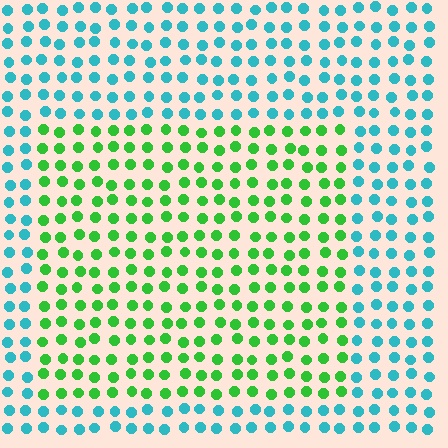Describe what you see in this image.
The image is filled with small cyan elements in a uniform arrangement. A rectangle-shaped region is visible where the elements are tinted to a slightly different hue, forming a subtle color boundary.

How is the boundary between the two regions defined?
The boundary is defined purely by a slight shift in hue (about 62 degrees). Spacing, size, and orientation are identical on both sides.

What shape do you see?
I see a rectangle.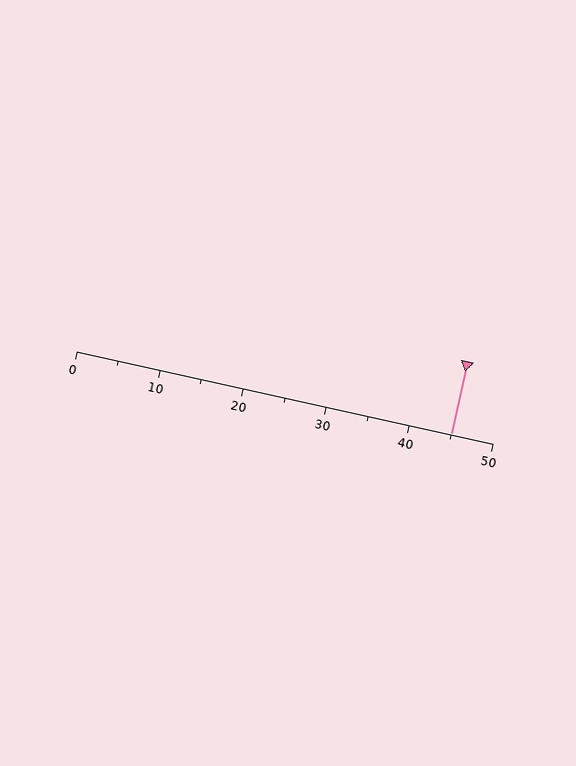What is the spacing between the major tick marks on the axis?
The major ticks are spaced 10 apart.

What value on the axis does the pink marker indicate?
The marker indicates approximately 45.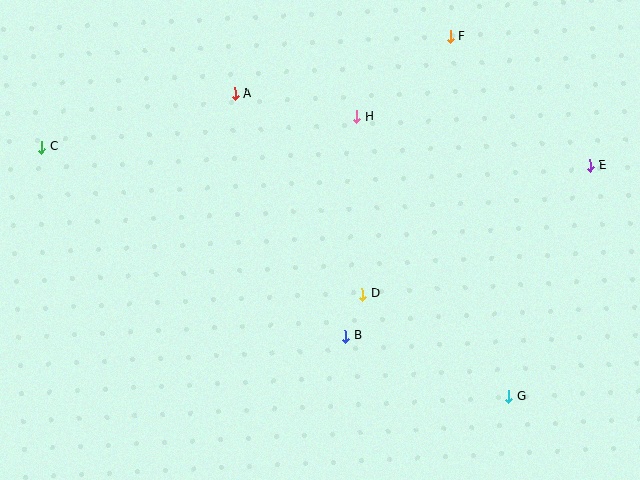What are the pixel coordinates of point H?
Point H is at (357, 117).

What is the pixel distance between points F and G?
The distance between F and G is 365 pixels.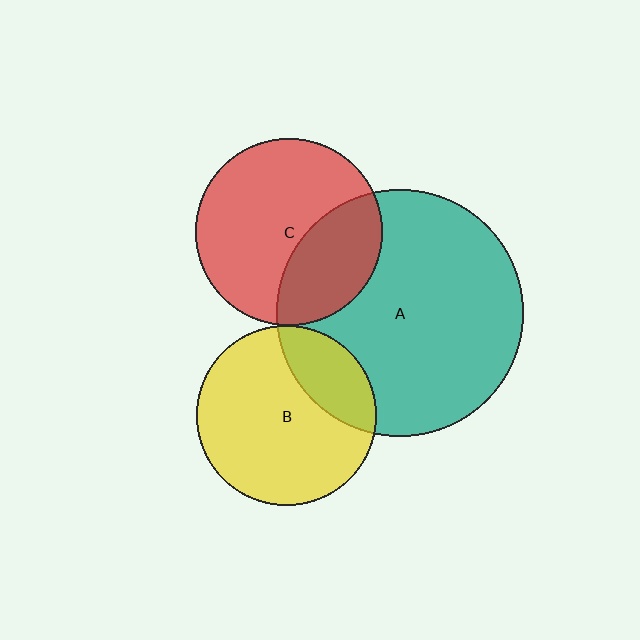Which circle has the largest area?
Circle A (teal).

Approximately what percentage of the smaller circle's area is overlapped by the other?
Approximately 25%.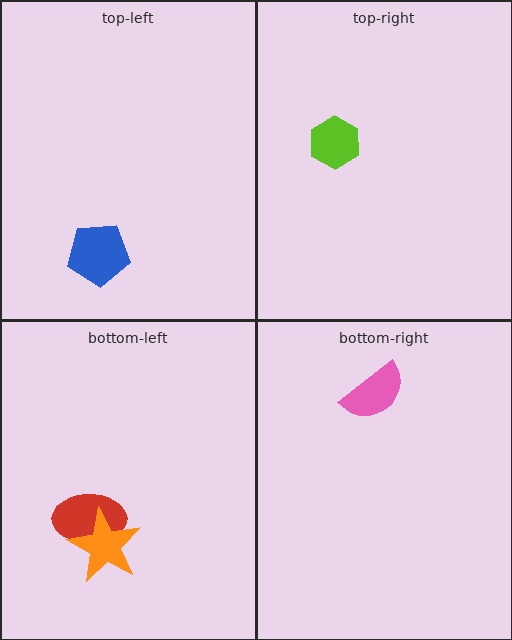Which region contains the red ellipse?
The bottom-left region.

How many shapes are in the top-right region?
1.